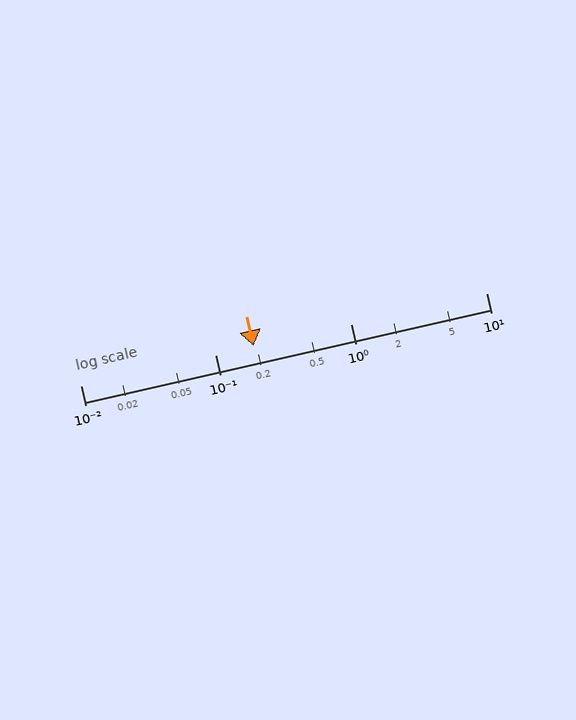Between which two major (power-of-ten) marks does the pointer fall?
The pointer is between 0.1 and 1.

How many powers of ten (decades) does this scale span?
The scale spans 3 decades, from 0.01 to 10.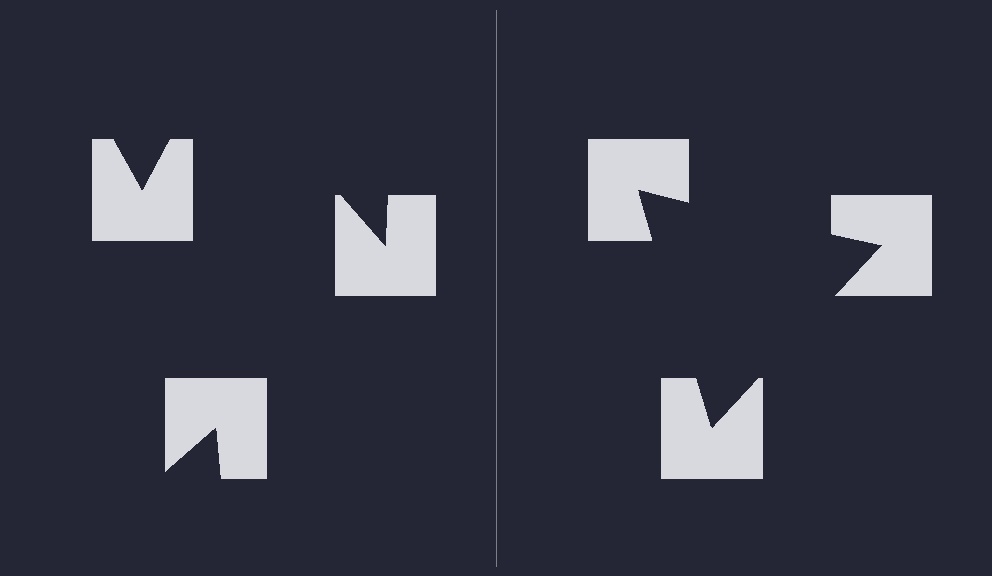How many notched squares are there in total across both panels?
6 — 3 on each side.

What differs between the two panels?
The notched squares are positioned identically on both sides; only the wedge orientations differ. On the right they align to a triangle; on the left they are misaligned.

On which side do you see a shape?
An illusory triangle appears on the right side. On the left side the wedge cuts are rotated, so no coherent shape forms.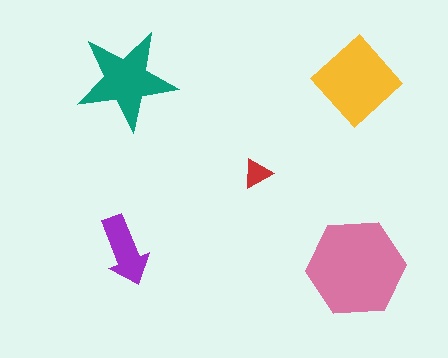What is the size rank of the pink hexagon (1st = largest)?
1st.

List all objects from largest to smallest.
The pink hexagon, the yellow diamond, the teal star, the purple arrow, the red triangle.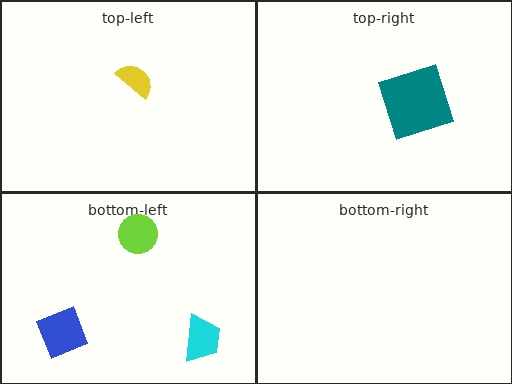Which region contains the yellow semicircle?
The top-left region.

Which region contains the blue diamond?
The bottom-left region.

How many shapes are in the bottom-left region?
3.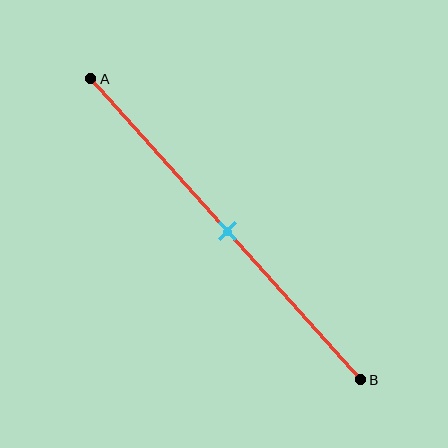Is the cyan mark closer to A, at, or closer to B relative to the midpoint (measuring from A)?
The cyan mark is approximately at the midpoint of segment AB.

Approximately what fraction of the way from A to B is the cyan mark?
The cyan mark is approximately 50% of the way from A to B.